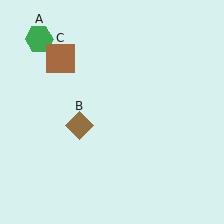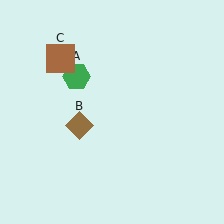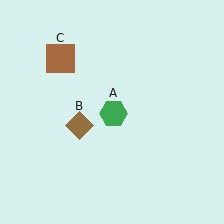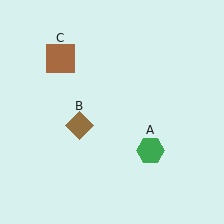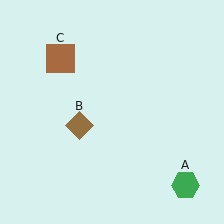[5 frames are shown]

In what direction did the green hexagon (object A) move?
The green hexagon (object A) moved down and to the right.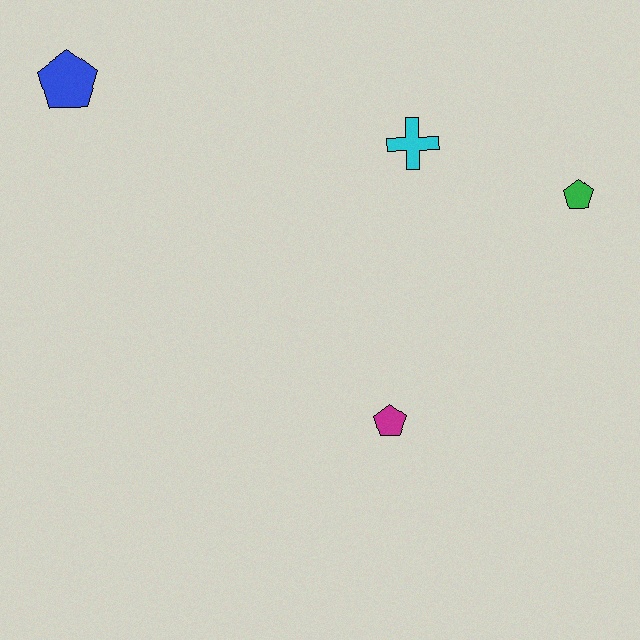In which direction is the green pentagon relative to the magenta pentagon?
The green pentagon is above the magenta pentagon.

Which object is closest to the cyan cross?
The green pentagon is closest to the cyan cross.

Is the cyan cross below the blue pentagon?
Yes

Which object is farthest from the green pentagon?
The blue pentagon is farthest from the green pentagon.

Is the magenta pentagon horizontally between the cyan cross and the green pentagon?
No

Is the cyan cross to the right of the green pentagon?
No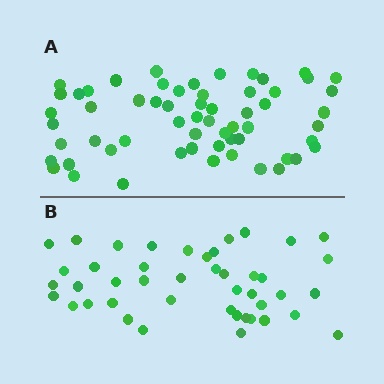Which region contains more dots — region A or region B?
Region A (the top region) has more dots.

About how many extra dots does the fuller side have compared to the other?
Region A has approximately 15 more dots than region B.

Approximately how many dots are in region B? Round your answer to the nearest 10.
About 40 dots. (The exact count is 44, which rounds to 40.)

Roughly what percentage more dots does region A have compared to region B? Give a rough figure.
About 35% more.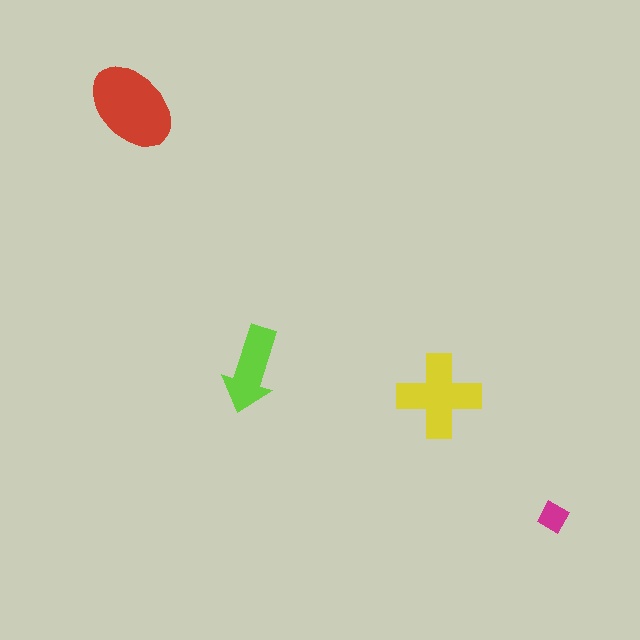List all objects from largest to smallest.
The red ellipse, the yellow cross, the lime arrow, the magenta diamond.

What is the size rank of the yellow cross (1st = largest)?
2nd.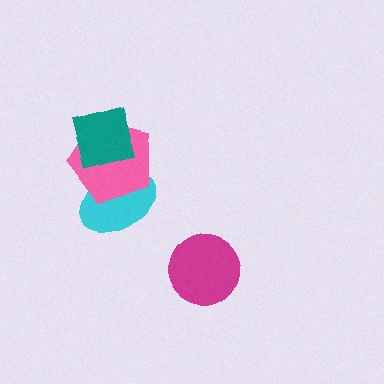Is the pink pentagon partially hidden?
Yes, it is partially covered by another shape.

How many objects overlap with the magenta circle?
0 objects overlap with the magenta circle.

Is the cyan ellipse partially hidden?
Yes, it is partially covered by another shape.